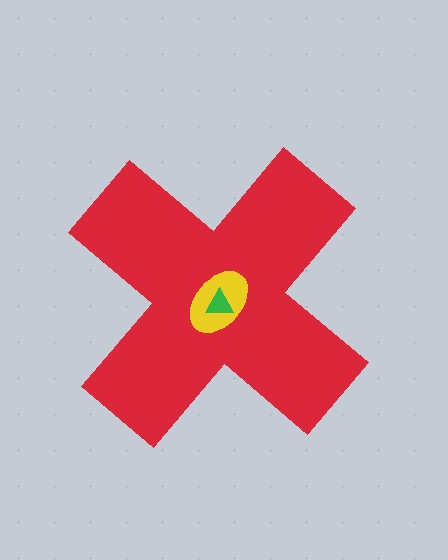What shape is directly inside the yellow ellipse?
The green triangle.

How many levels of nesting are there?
3.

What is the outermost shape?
The red cross.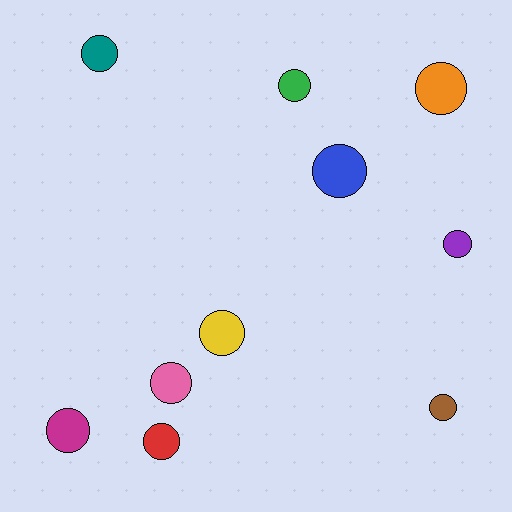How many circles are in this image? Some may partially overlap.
There are 10 circles.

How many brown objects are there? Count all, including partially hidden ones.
There is 1 brown object.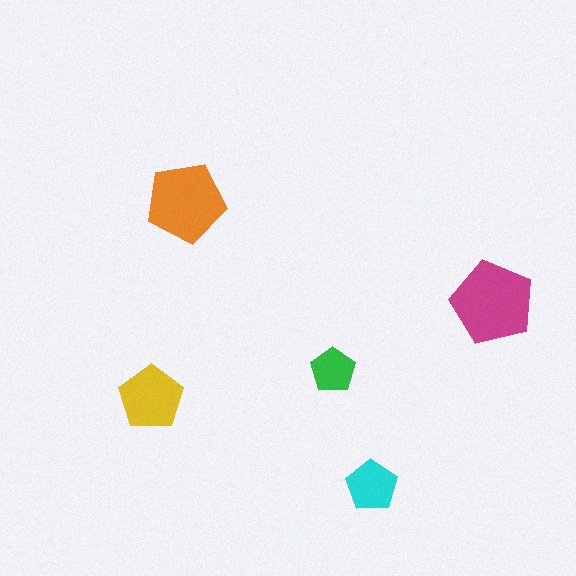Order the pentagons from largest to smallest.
the magenta one, the orange one, the yellow one, the cyan one, the green one.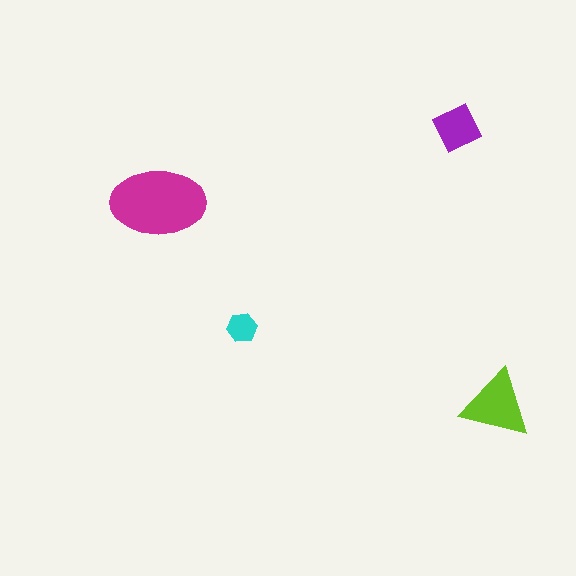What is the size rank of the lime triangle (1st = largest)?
2nd.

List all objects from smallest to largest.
The cyan hexagon, the purple diamond, the lime triangle, the magenta ellipse.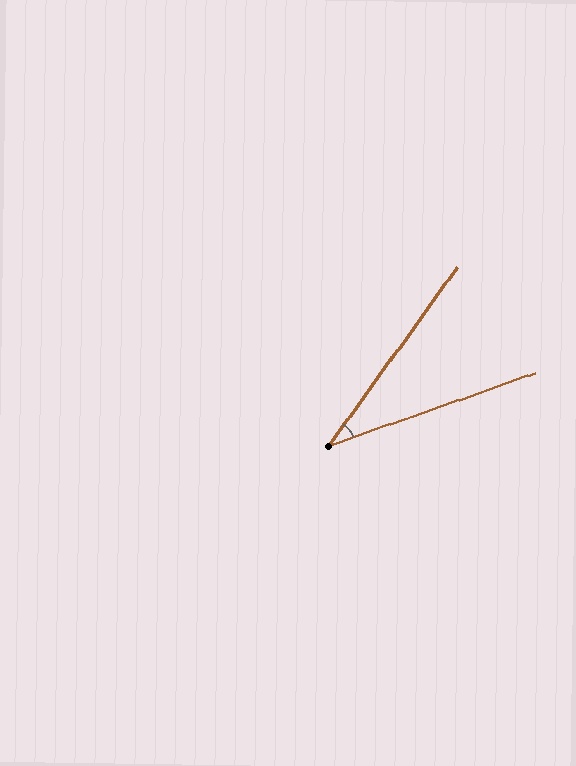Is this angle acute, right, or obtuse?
It is acute.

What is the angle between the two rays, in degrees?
Approximately 35 degrees.